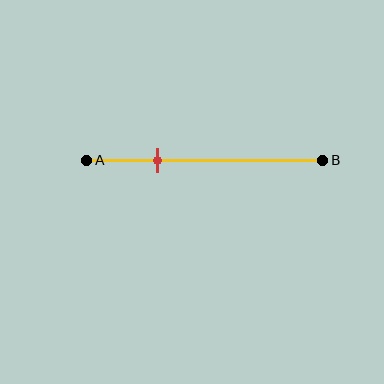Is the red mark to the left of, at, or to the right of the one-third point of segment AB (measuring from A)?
The red mark is to the left of the one-third point of segment AB.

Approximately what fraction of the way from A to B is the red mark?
The red mark is approximately 30% of the way from A to B.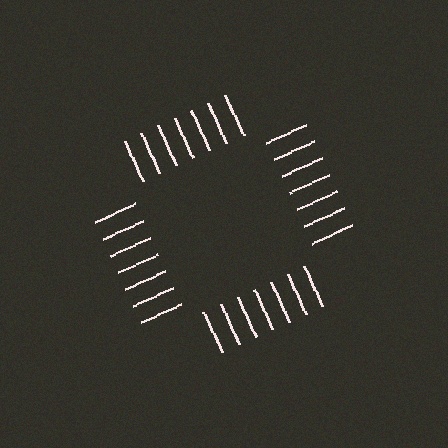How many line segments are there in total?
28 — 7 along each of the 4 edges.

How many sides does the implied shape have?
4 sides — the line-ends trace a square.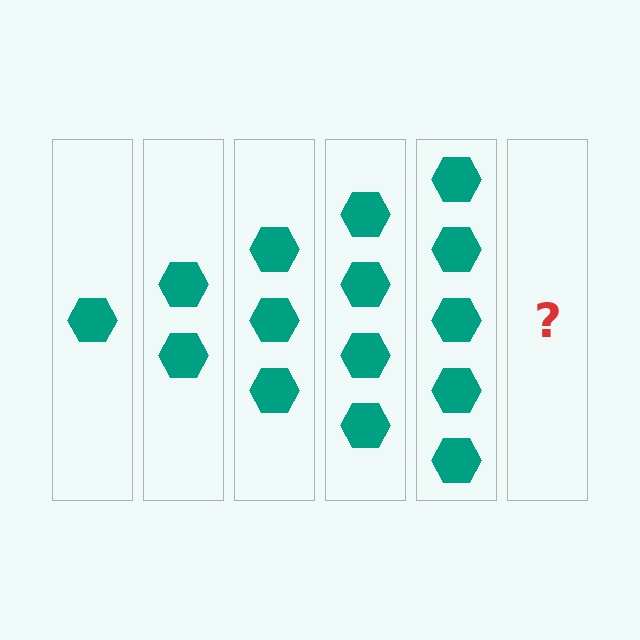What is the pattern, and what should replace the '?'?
The pattern is that each step adds one more hexagon. The '?' should be 6 hexagons.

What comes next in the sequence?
The next element should be 6 hexagons.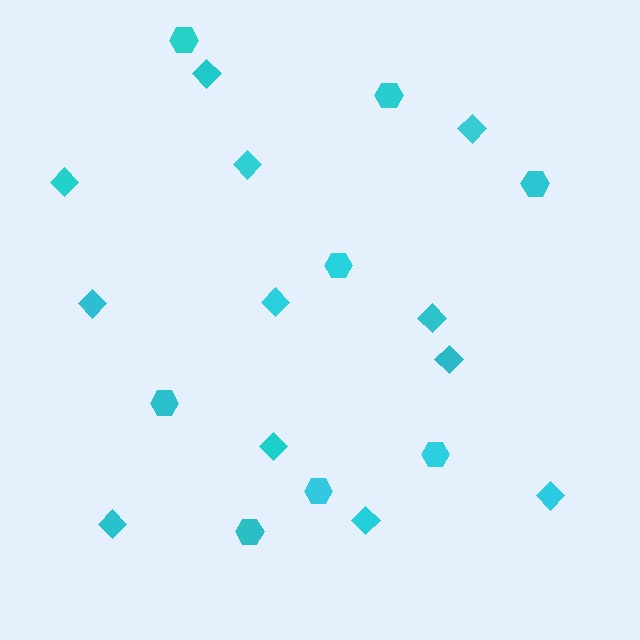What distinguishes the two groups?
There are 2 groups: one group of hexagons (8) and one group of diamonds (12).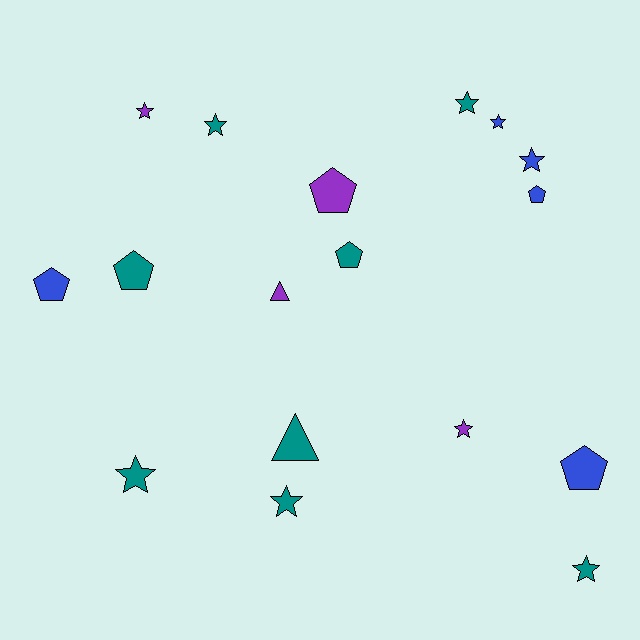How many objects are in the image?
There are 17 objects.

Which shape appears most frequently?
Star, with 9 objects.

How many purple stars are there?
There are 2 purple stars.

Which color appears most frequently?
Teal, with 8 objects.